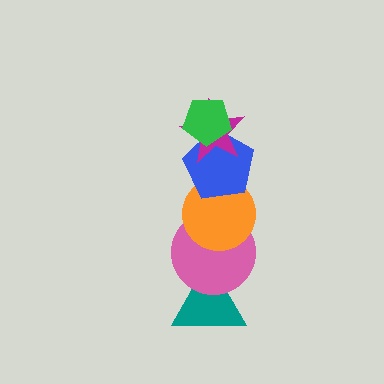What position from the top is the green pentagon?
The green pentagon is 1st from the top.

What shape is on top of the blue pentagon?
The magenta star is on top of the blue pentagon.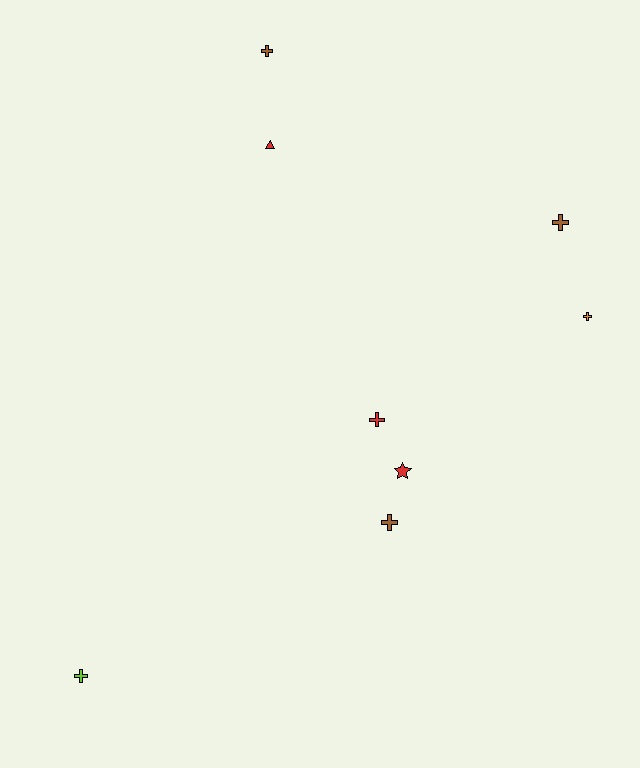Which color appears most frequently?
Red, with 3 objects.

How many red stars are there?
There is 1 red star.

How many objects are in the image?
There are 8 objects.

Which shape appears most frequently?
Cross, with 6 objects.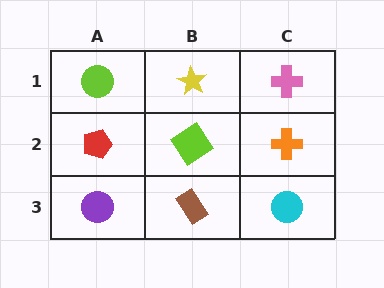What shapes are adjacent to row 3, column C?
An orange cross (row 2, column C), a brown rectangle (row 3, column B).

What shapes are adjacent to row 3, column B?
A lime diamond (row 2, column B), a purple circle (row 3, column A), a cyan circle (row 3, column C).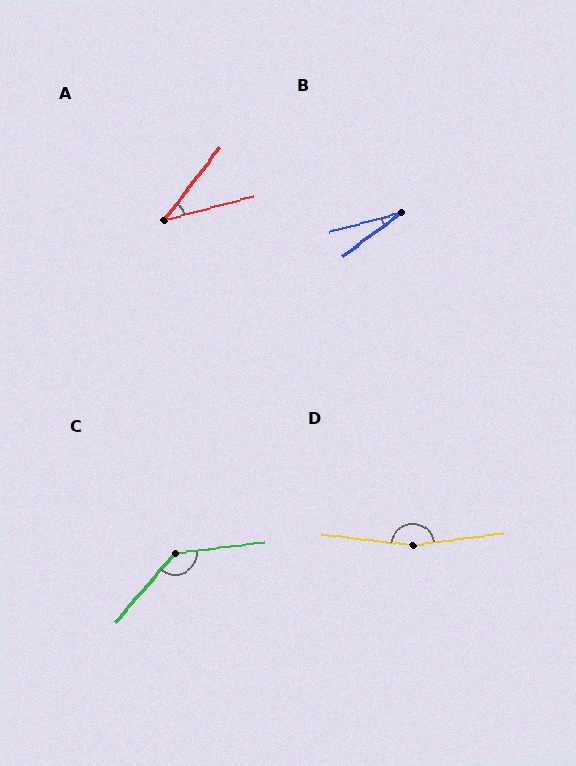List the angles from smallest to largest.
B (21°), A (37°), C (138°), D (165°).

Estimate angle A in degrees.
Approximately 37 degrees.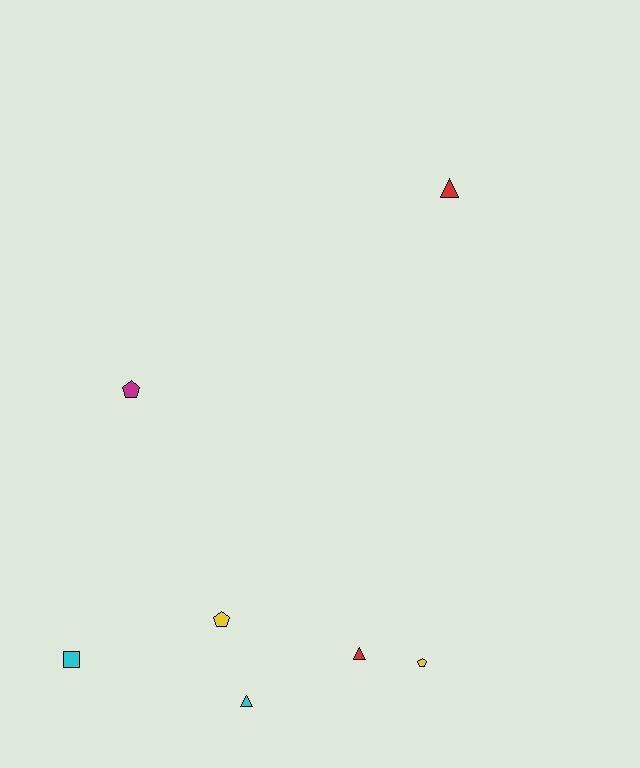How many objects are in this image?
There are 7 objects.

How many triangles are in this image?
There are 3 triangles.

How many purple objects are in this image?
There are no purple objects.